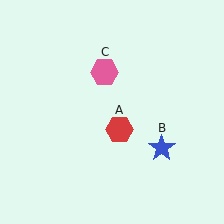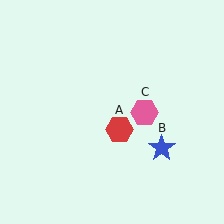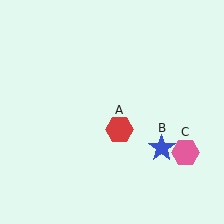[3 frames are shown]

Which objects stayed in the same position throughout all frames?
Red hexagon (object A) and blue star (object B) remained stationary.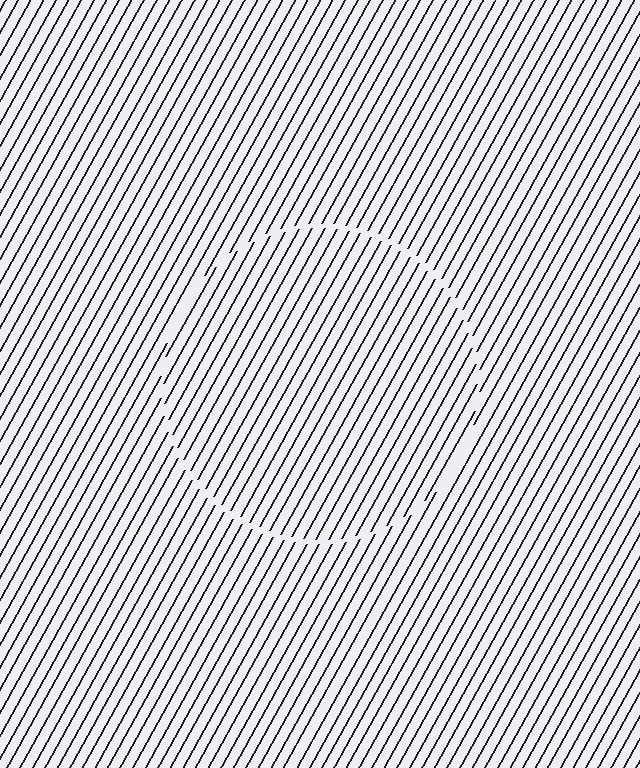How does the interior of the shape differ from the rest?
The interior of the shape contains the same grating, shifted by half a period — the contour is defined by the phase discontinuity where line-ends from the inner and outer gratings abut.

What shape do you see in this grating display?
An illusory circle. The interior of the shape contains the same grating, shifted by half a period — the contour is defined by the phase discontinuity where line-ends from the inner and outer gratings abut.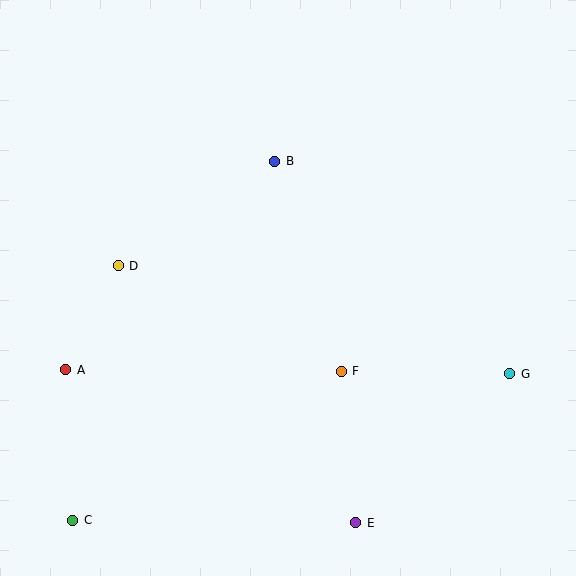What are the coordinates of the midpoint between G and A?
The midpoint between G and A is at (288, 372).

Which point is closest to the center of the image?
Point F at (341, 371) is closest to the center.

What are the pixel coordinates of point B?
Point B is at (275, 161).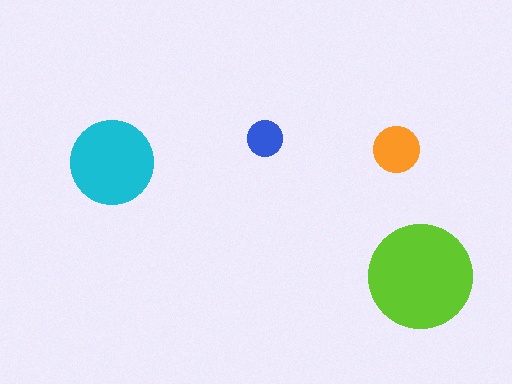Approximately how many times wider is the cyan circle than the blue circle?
About 2.5 times wider.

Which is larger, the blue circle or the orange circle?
The orange one.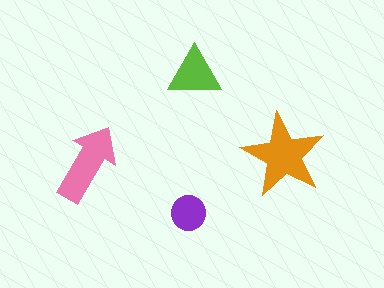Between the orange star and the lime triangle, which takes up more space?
The orange star.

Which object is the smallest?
The purple circle.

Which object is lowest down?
The purple circle is bottommost.